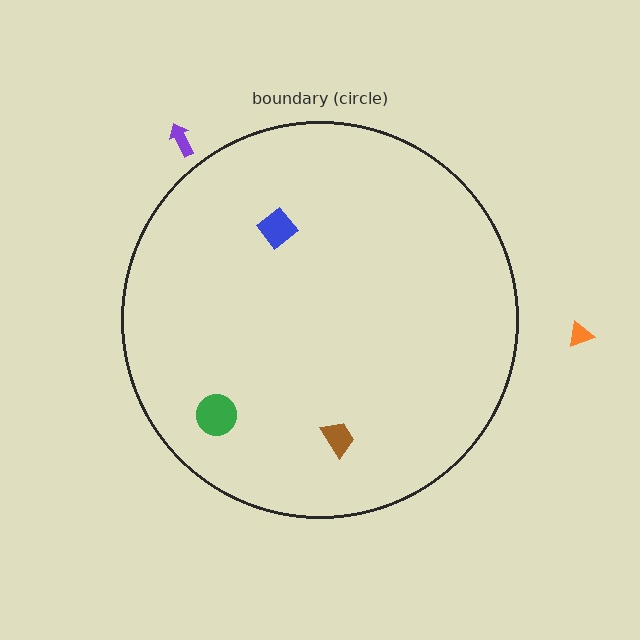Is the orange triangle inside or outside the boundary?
Outside.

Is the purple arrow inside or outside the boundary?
Outside.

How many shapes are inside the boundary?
3 inside, 2 outside.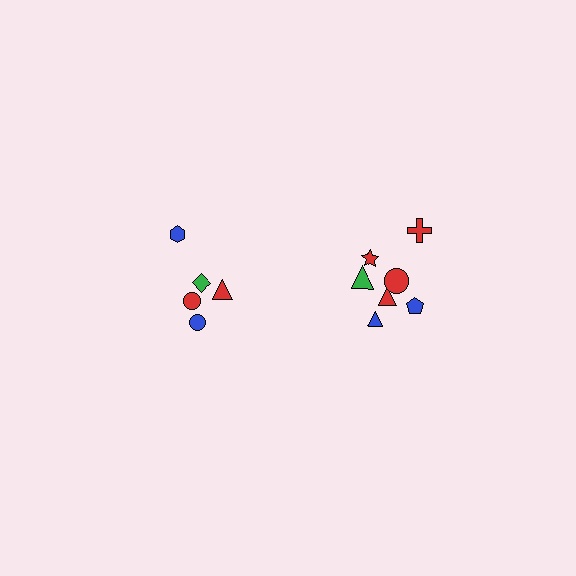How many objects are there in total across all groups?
There are 12 objects.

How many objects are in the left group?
There are 5 objects.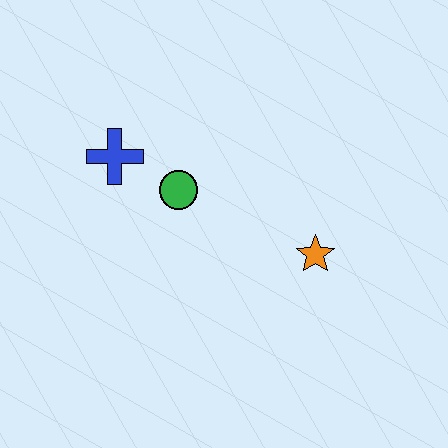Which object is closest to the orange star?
The green circle is closest to the orange star.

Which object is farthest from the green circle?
The orange star is farthest from the green circle.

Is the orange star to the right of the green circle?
Yes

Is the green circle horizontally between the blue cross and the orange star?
Yes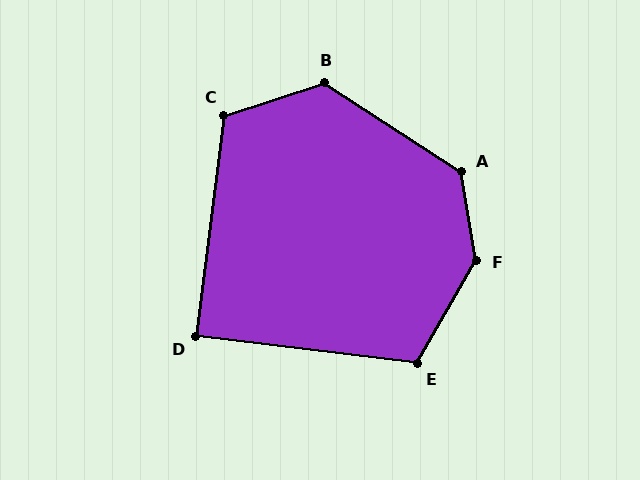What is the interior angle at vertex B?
Approximately 129 degrees (obtuse).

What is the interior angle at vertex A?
Approximately 132 degrees (obtuse).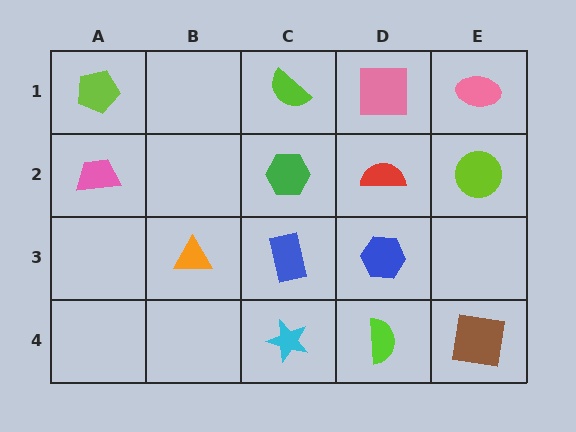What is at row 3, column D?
A blue hexagon.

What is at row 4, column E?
A brown square.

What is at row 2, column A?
A pink trapezoid.